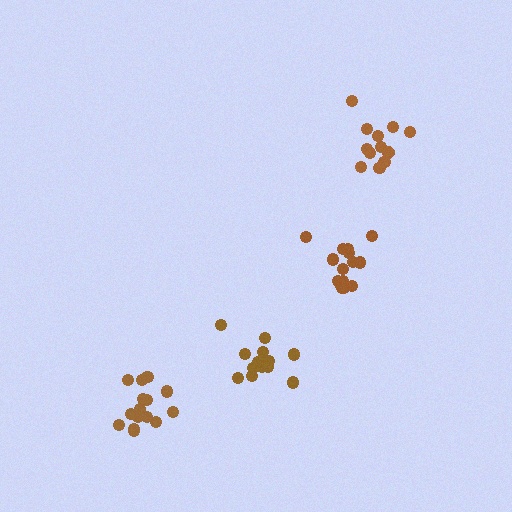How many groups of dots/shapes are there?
There are 4 groups.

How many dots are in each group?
Group 1: 12 dots, Group 2: 15 dots, Group 3: 15 dots, Group 4: 14 dots (56 total).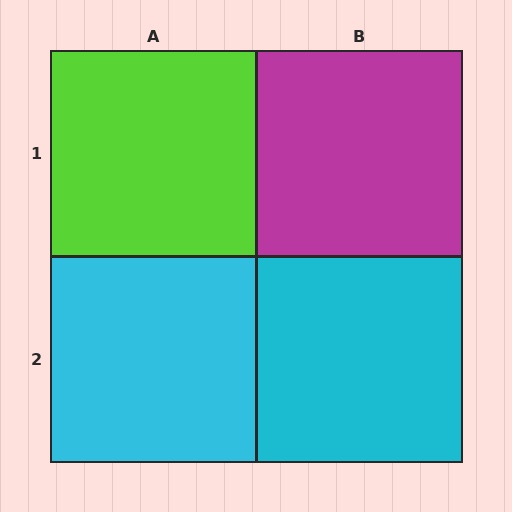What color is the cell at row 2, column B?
Cyan.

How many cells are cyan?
2 cells are cyan.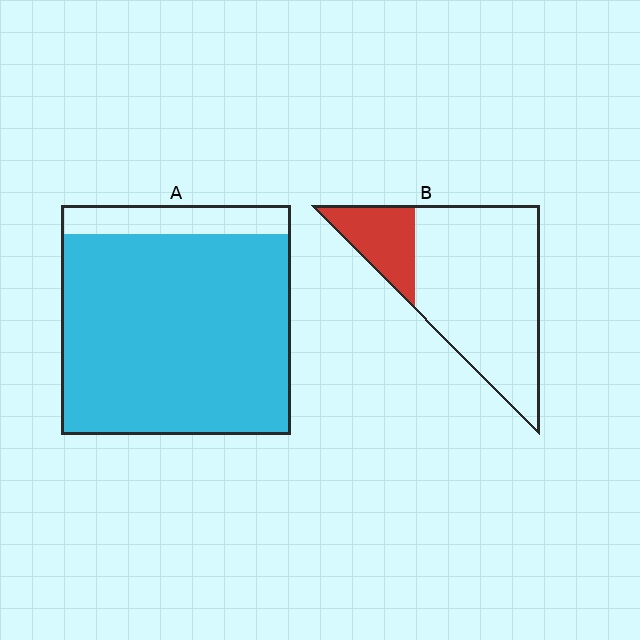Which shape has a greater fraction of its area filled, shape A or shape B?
Shape A.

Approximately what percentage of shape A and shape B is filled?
A is approximately 85% and B is approximately 20%.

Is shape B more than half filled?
No.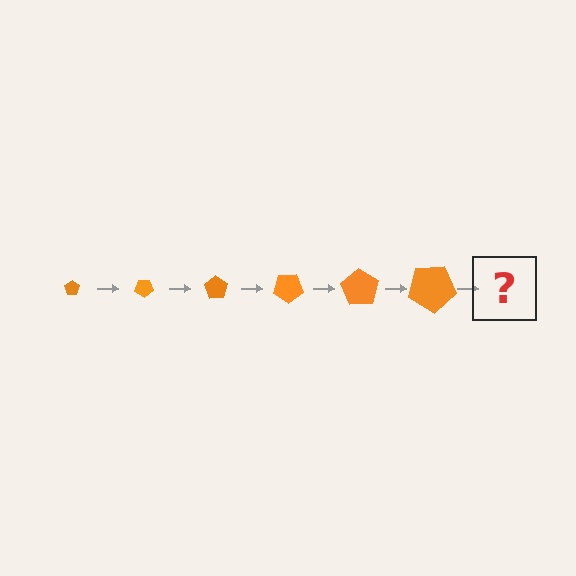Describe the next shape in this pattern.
It should be a pentagon, larger than the previous one and rotated 210 degrees from the start.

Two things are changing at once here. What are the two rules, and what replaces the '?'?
The two rules are that the pentagon grows larger each step and it rotates 35 degrees each step. The '?' should be a pentagon, larger than the previous one and rotated 210 degrees from the start.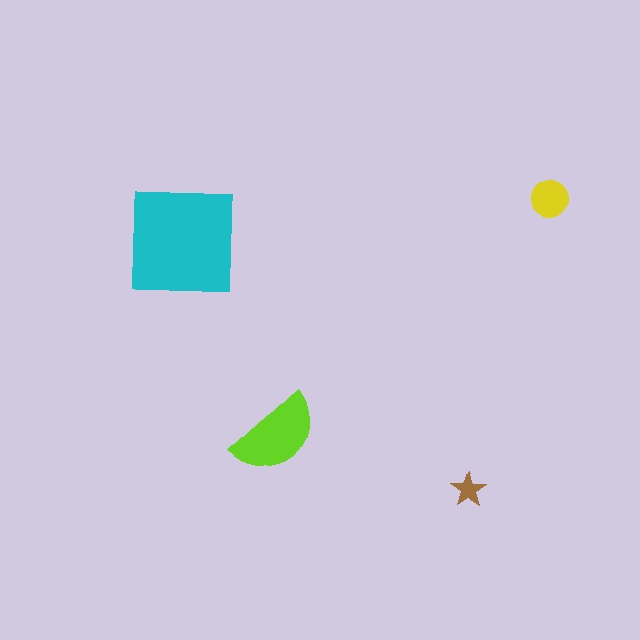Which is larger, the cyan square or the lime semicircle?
The cyan square.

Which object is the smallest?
The brown star.